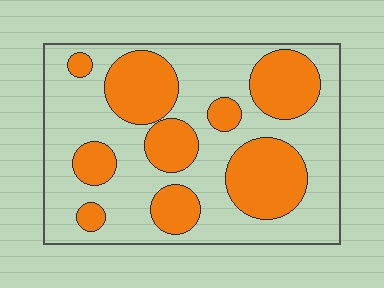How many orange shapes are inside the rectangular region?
9.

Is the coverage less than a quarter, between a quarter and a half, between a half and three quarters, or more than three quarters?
Between a quarter and a half.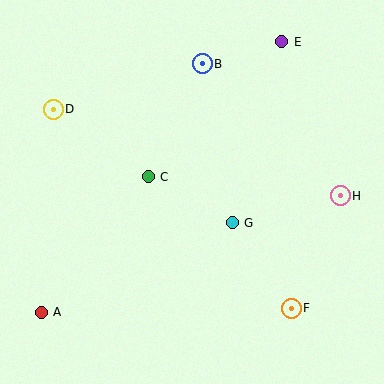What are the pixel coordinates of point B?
Point B is at (202, 64).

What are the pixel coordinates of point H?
Point H is at (340, 196).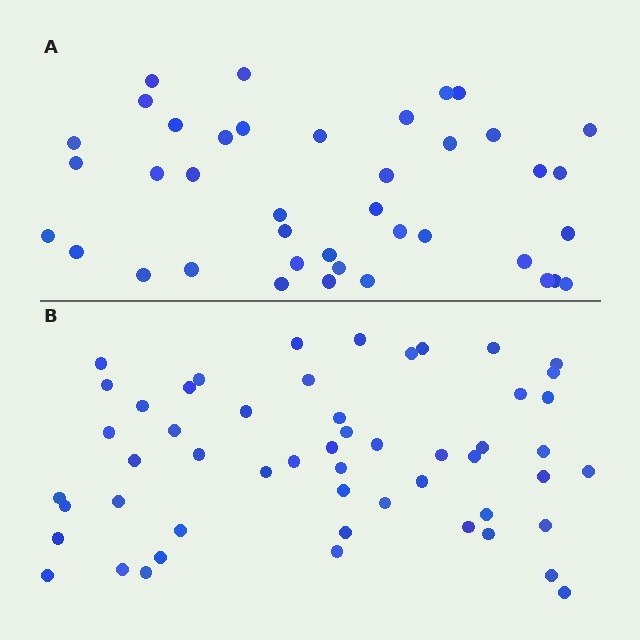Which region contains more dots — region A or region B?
Region B (the bottom region) has more dots.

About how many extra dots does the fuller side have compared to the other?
Region B has approximately 15 more dots than region A.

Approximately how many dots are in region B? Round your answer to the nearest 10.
About 50 dots. (The exact count is 53, which rounds to 50.)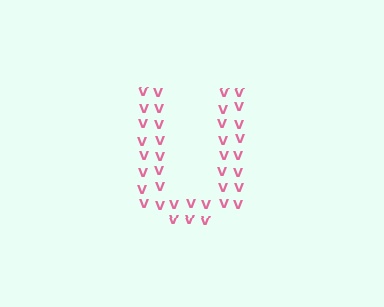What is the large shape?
The large shape is the letter U.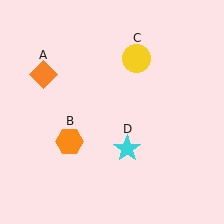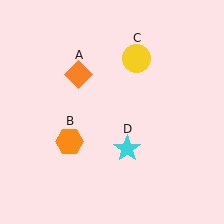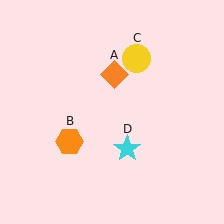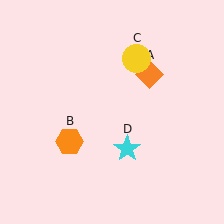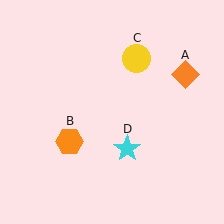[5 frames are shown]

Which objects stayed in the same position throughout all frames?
Orange hexagon (object B) and yellow circle (object C) and cyan star (object D) remained stationary.